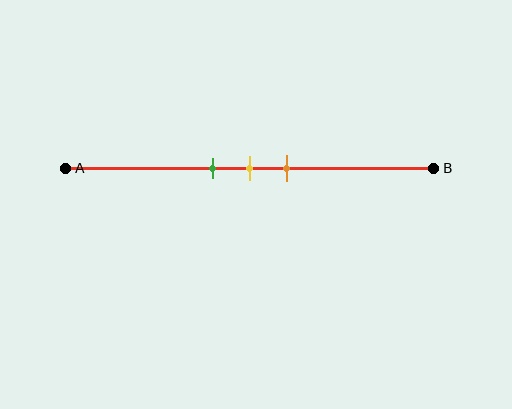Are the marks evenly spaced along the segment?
Yes, the marks are approximately evenly spaced.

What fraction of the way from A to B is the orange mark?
The orange mark is approximately 60% (0.6) of the way from A to B.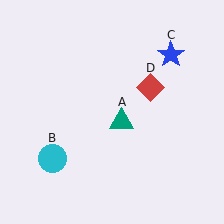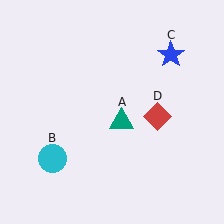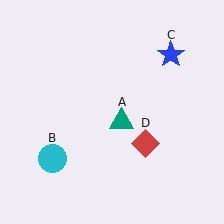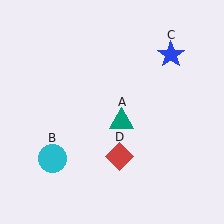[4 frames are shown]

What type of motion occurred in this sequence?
The red diamond (object D) rotated clockwise around the center of the scene.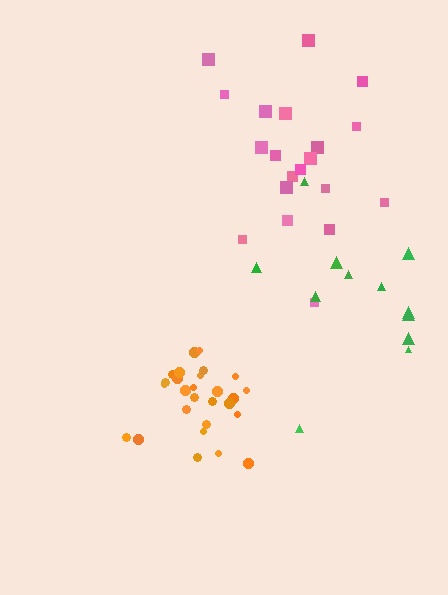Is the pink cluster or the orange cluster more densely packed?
Orange.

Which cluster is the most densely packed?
Orange.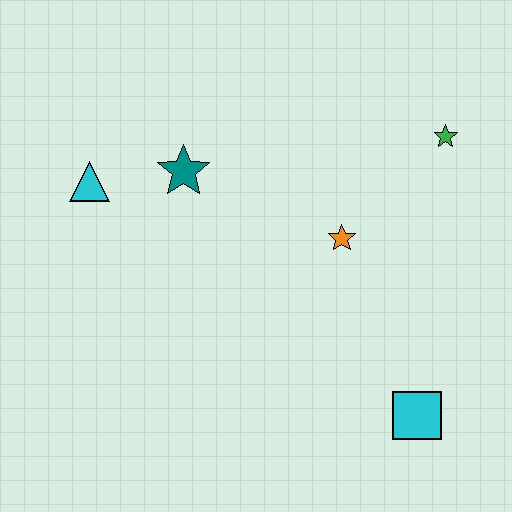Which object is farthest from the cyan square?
The cyan triangle is farthest from the cyan square.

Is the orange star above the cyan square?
Yes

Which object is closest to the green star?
The orange star is closest to the green star.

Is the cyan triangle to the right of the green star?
No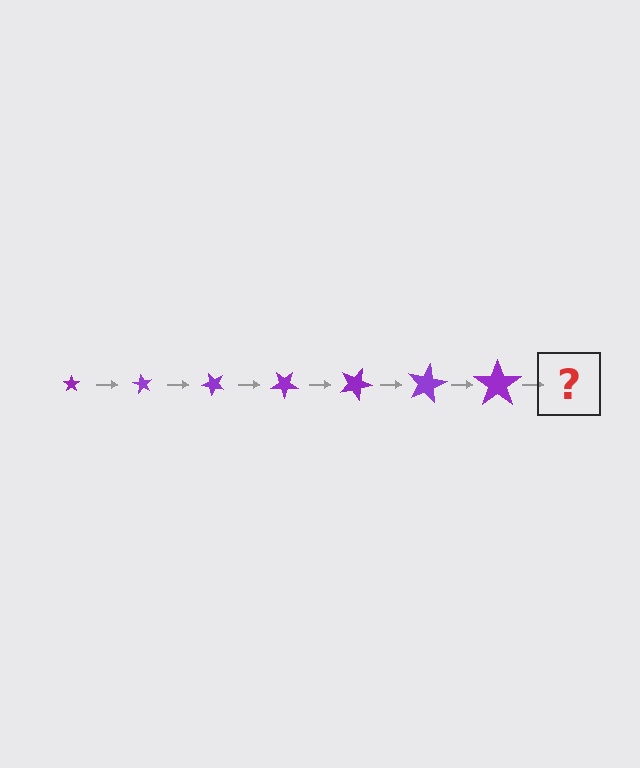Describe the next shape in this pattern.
It should be a star, larger than the previous one and rotated 420 degrees from the start.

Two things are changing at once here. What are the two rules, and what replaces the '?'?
The two rules are that the star grows larger each step and it rotates 60 degrees each step. The '?' should be a star, larger than the previous one and rotated 420 degrees from the start.